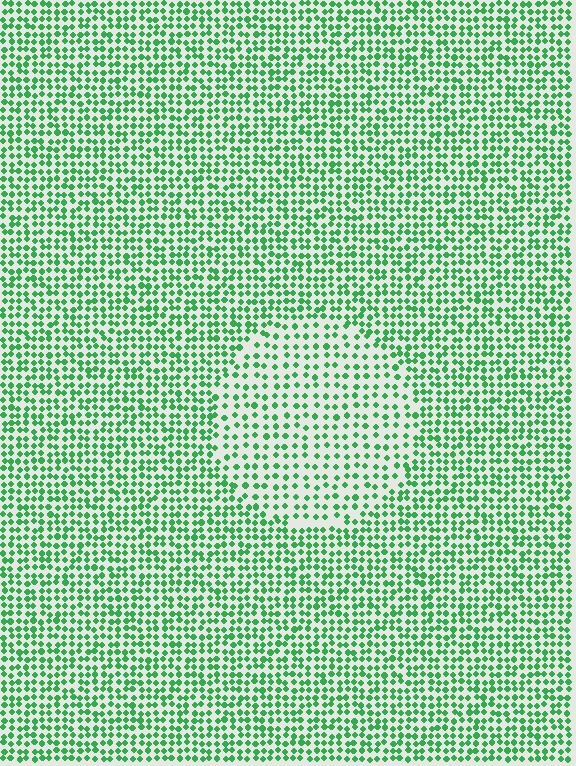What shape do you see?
I see a circle.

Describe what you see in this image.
The image contains small green elements arranged at two different densities. A circle-shaped region is visible where the elements are less densely packed than the surrounding area.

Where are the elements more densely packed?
The elements are more densely packed outside the circle boundary.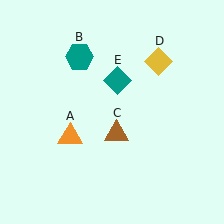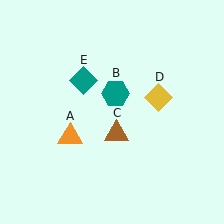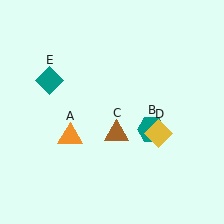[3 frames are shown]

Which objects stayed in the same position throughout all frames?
Orange triangle (object A) and brown triangle (object C) remained stationary.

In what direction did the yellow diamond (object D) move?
The yellow diamond (object D) moved down.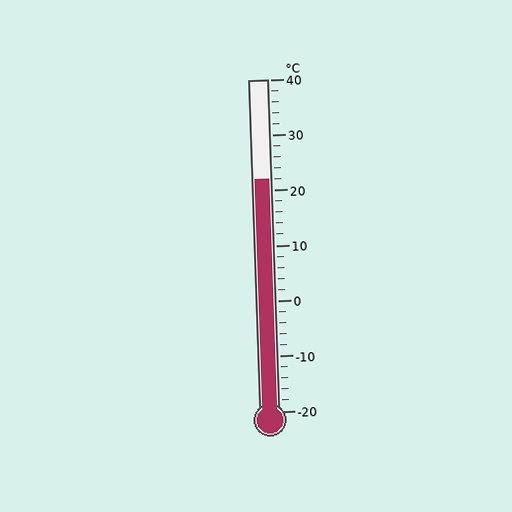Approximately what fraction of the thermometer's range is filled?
The thermometer is filled to approximately 70% of its range.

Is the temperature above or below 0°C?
The temperature is above 0°C.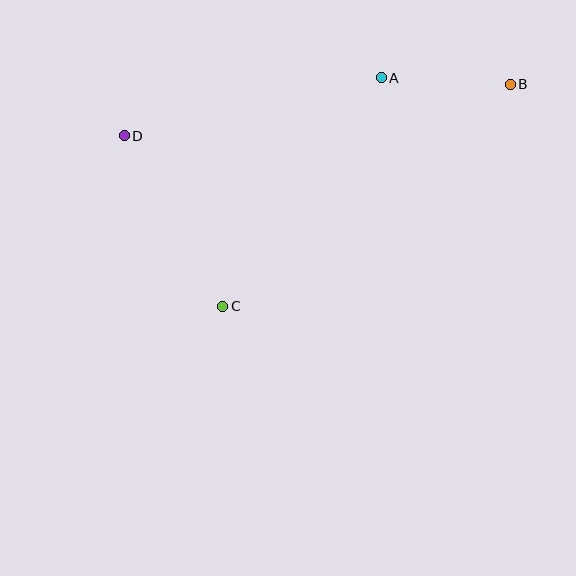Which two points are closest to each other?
Points A and B are closest to each other.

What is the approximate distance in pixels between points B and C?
The distance between B and C is approximately 363 pixels.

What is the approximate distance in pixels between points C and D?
The distance between C and D is approximately 197 pixels.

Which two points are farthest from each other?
Points B and D are farthest from each other.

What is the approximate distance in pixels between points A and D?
The distance between A and D is approximately 264 pixels.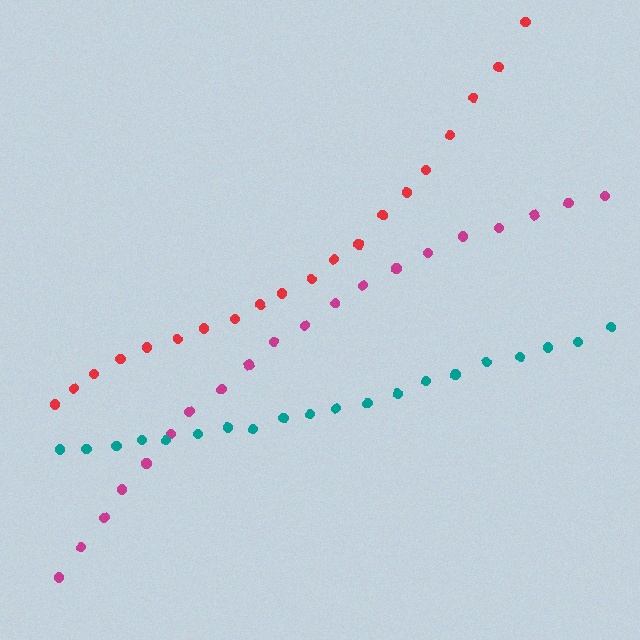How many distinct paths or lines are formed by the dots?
There are 3 distinct paths.